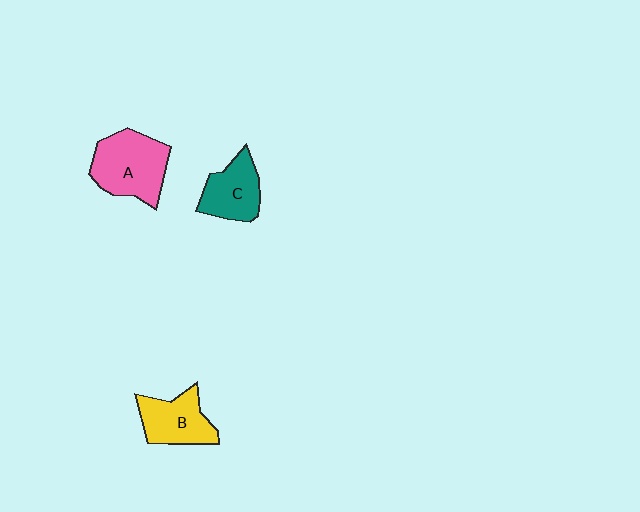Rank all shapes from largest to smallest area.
From largest to smallest: A (pink), B (yellow), C (teal).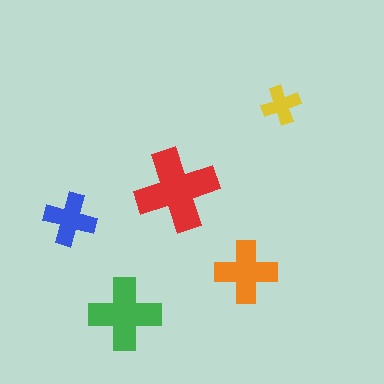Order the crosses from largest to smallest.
the red one, the green one, the orange one, the blue one, the yellow one.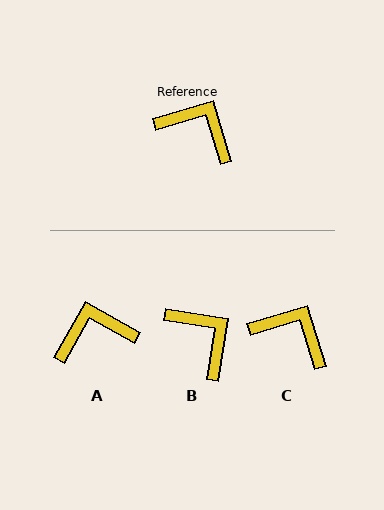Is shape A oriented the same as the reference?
No, it is off by about 44 degrees.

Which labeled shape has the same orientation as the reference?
C.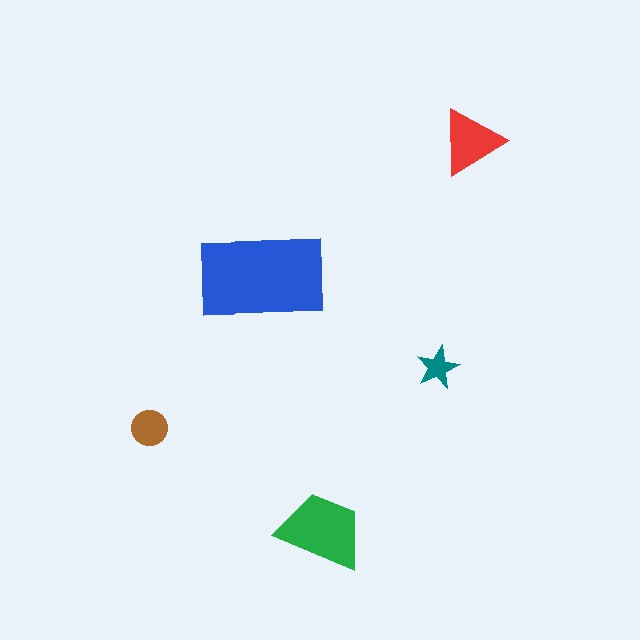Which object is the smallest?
The teal star.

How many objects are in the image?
There are 5 objects in the image.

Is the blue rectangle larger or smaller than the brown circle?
Larger.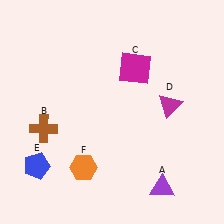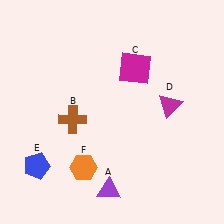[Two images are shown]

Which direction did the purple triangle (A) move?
The purple triangle (A) moved left.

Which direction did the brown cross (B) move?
The brown cross (B) moved right.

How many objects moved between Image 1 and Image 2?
2 objects moved between the two images.